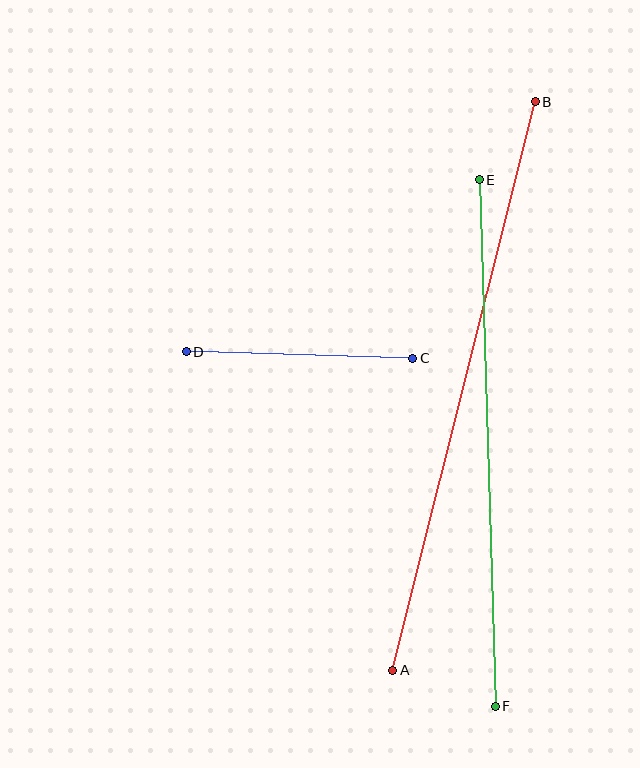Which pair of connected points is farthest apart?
Points A and B are farthest apart.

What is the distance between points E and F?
The distance is approximately 527 pixels.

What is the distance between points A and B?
The distance is approximately 586 pixels.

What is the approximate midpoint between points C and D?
The midpoint is at approximately (299, 355) pixels.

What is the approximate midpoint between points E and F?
The midpoint is at approximately (487, 443) pixels.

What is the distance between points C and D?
The distance is approximately 226 pixels.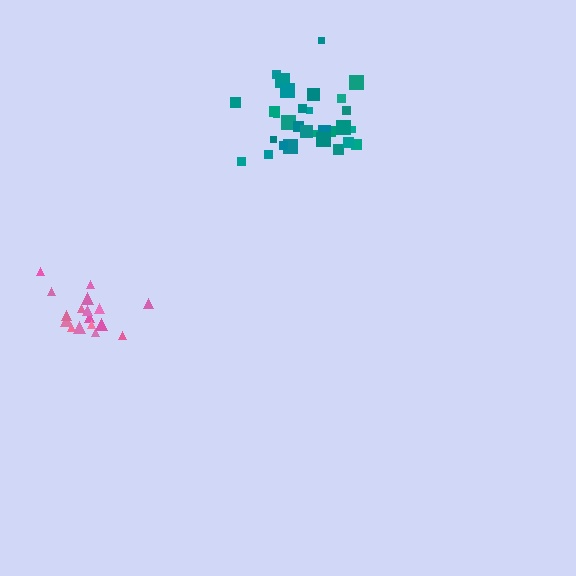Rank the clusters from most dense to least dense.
teal, pink.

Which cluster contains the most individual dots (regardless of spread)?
Teal (30).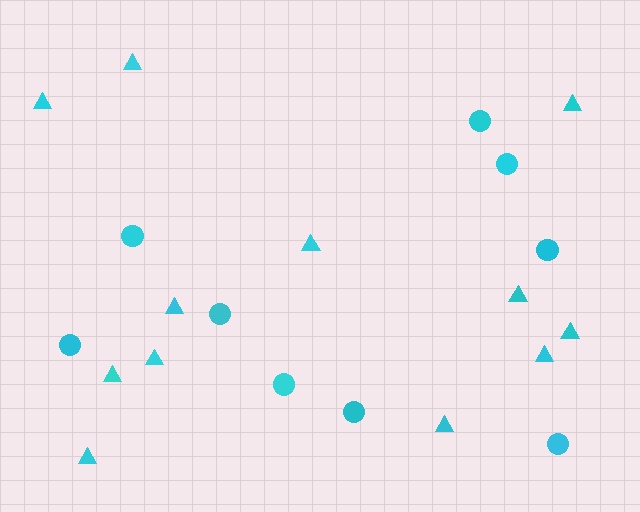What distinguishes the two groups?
There are 2 groups: one group of circles (9) and one group of triangles (12).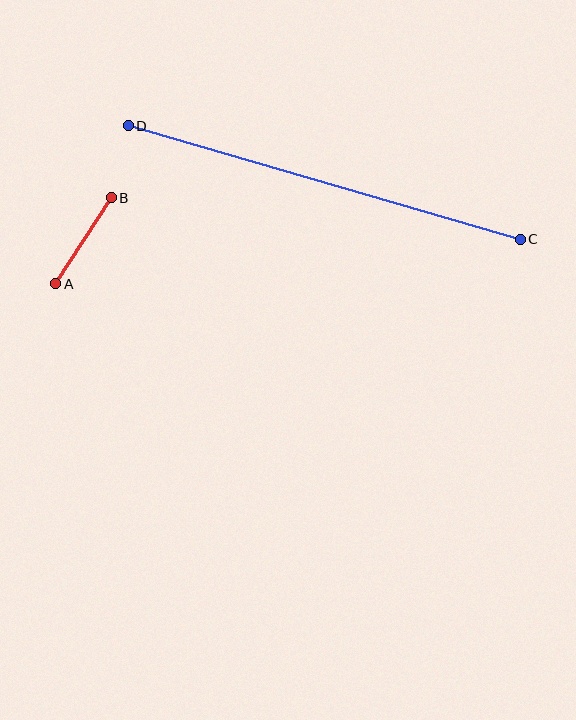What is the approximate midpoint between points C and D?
The midpoint is at approximately (324, 183) pixels.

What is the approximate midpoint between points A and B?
The midpoint is at approximately (83, 241) pixels.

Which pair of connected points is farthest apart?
Points C and D are farthest apart.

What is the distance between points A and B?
The distance is approximately 103 pixels.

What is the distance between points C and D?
The distance is approximately 408 pixels.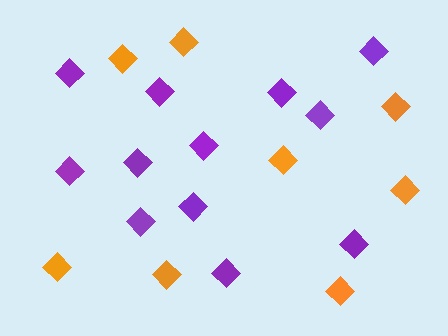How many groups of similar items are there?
There are 2 groups: one group of orange diamonds (8) and one group of purple diamonds (12).